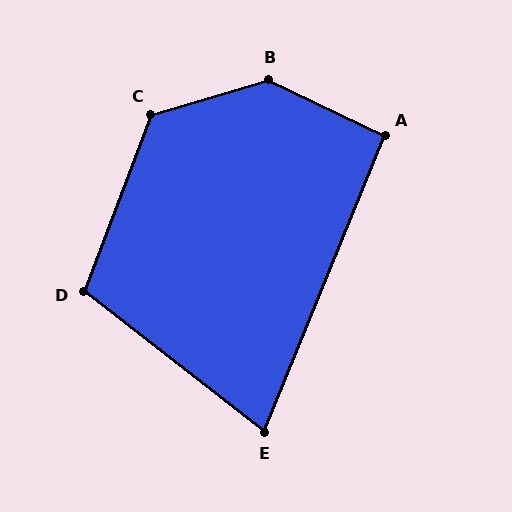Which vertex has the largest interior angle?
B, at approximately 138 degrees.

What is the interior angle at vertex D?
Approximately 107 degrees (obtuse).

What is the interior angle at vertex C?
Approximately 127 degrees (obtuse).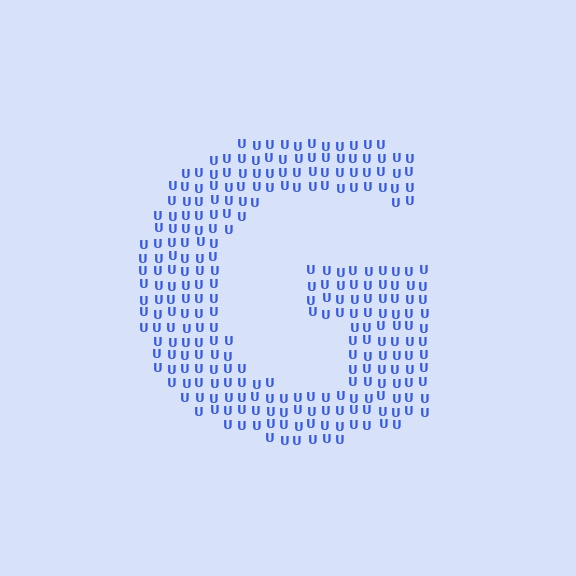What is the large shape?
The large shape is the letter G.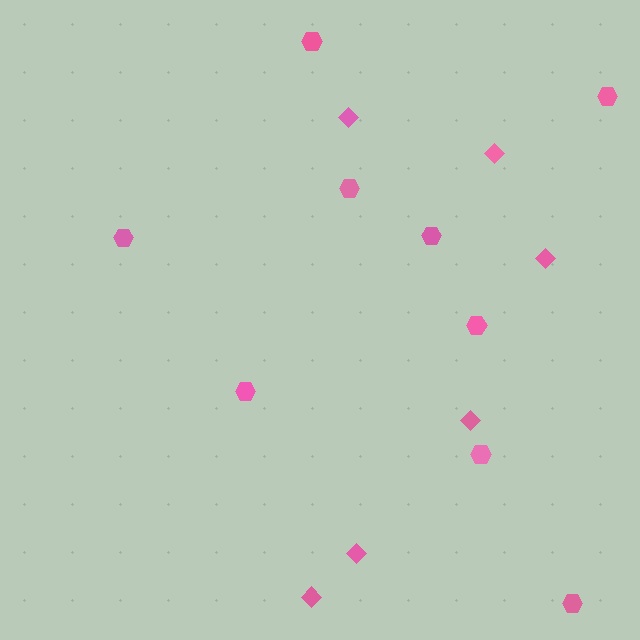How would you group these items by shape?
There are 2 groups: one group of diamonds (6) and one group of hexagons (9).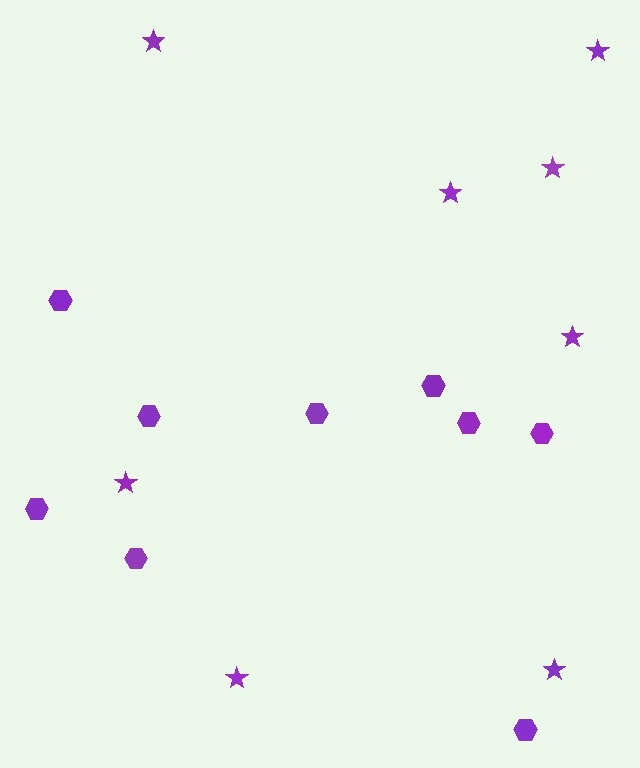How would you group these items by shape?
There are 2 groups: one group of stars (8) and one group of hexagons (9).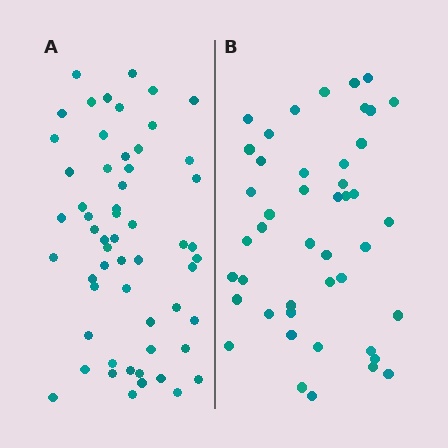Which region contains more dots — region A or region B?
Region A (the left region) has more dots.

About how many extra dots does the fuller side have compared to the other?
Region A has roughly 12 or so more dots than region B.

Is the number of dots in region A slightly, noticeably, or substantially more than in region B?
Region A has noticeably more, but not dramatically so. The ratio is roughly 1.3 to 1.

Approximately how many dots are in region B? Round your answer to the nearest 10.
About 40 dots. (The exact count is 45, which rounds to 40.)